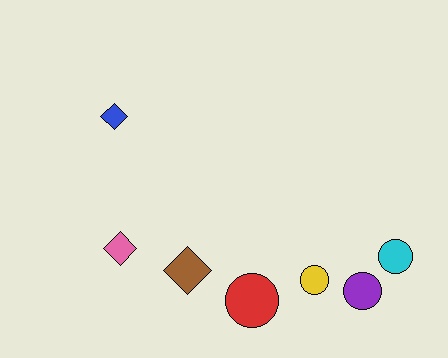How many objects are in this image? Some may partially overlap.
There are 7 objects.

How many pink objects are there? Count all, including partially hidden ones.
There is 1 pink object.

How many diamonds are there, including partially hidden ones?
There are 3 diamonds.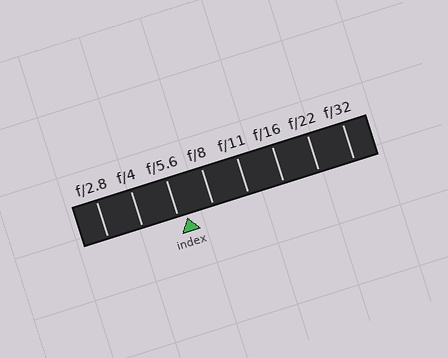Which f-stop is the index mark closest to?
The index mark is closest to f/5.6.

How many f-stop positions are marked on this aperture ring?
There are 8 f-stop positions marked.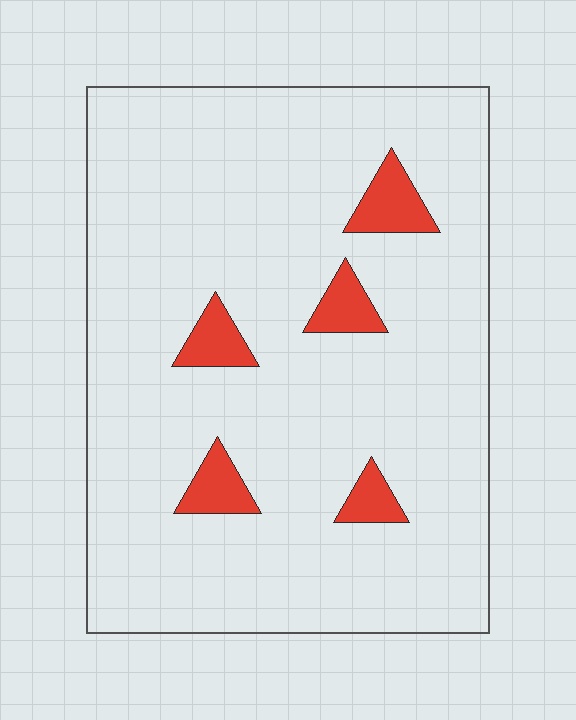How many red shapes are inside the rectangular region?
5.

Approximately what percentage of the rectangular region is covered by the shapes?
Approximately 10%.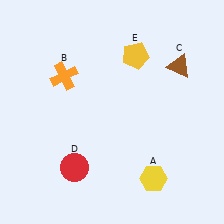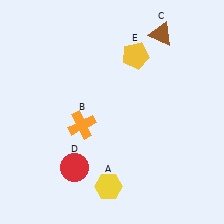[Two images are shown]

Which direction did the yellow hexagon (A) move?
The yellow hexagon (A) moved left.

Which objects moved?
The objects that moved are: the yellow hexagon (A), the orange cross (B), the brown triangle (C).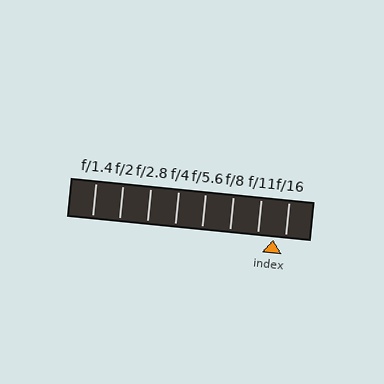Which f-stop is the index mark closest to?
The index mark is closest to f/16.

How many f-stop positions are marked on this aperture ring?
There are 8 f-stop positions marked.